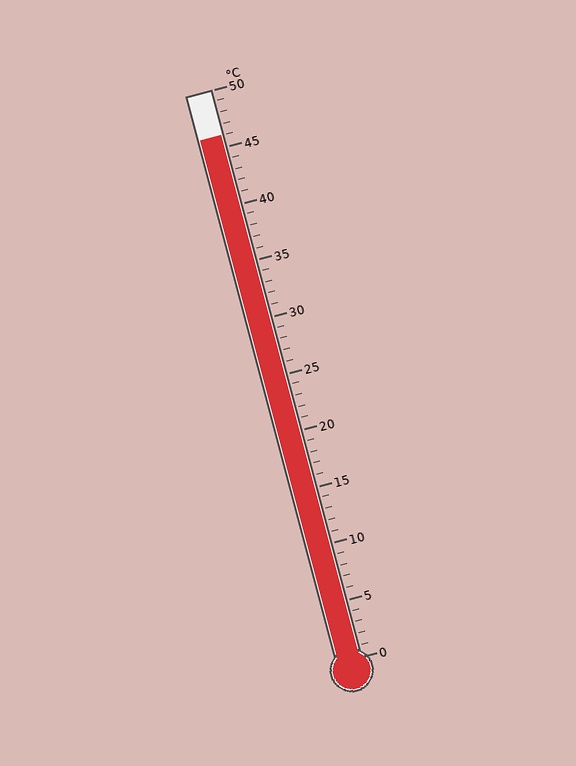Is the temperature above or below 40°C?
The temperature is above 40°C.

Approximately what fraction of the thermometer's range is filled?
The thermometer is filled to approximately 90% of its range.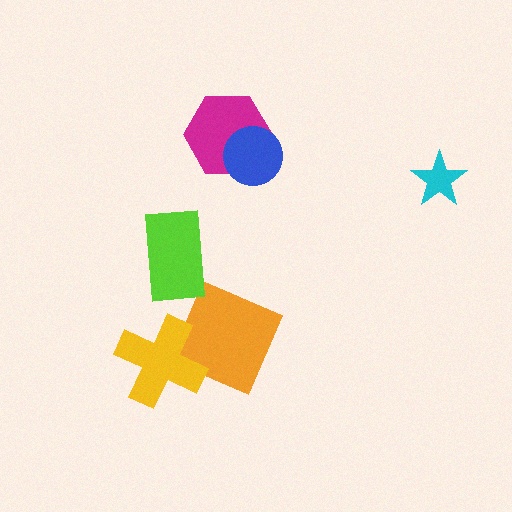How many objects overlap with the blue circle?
1 object overlaps with the blue circle.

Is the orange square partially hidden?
Yes, it is partially covered by another shape.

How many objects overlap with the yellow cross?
1 object overlaps with the yellow cross.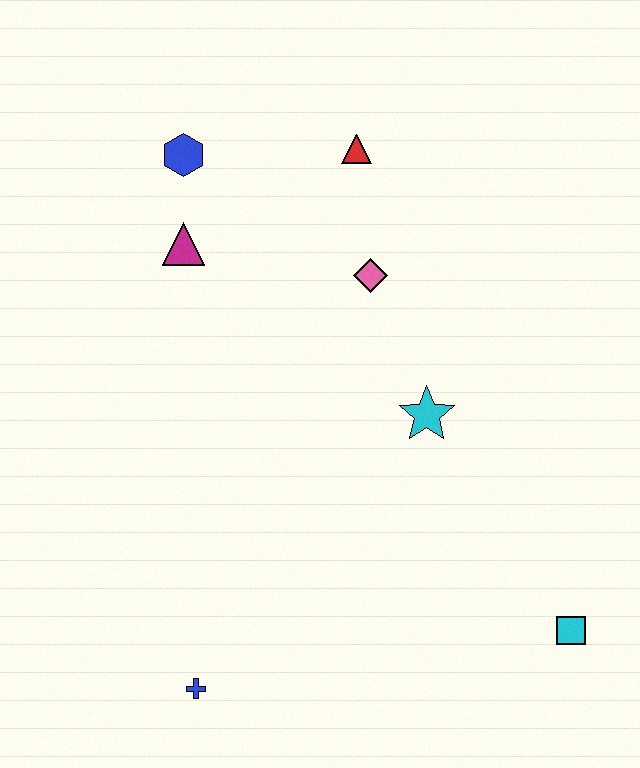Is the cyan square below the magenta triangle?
Yes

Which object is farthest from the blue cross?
The red triangle is farthest from the blue cross.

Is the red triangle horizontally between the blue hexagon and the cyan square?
Yes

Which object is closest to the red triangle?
The pink diamond is closest to the red triangle.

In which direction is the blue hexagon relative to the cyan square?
The blue hexagon is above the cyan square.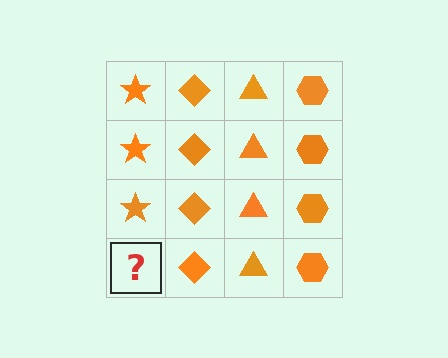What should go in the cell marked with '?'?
The missing cell should contain an orange star.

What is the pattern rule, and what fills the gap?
The rule is that each column has a consistent shape. The gap should be filled with an orange star.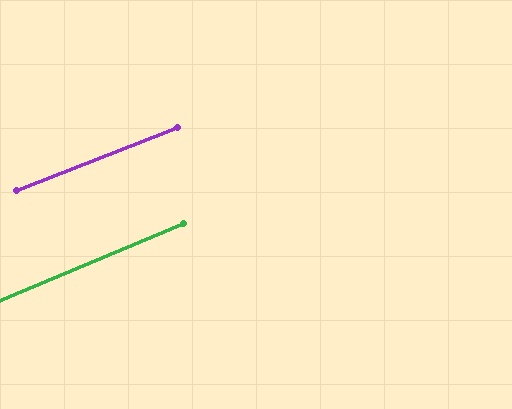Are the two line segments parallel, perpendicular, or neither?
Parallel — their directions differ by only 1.1°.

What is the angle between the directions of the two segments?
Approximately 1 degree.